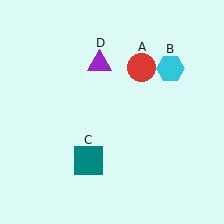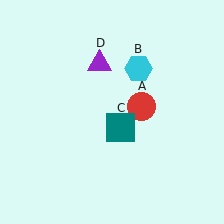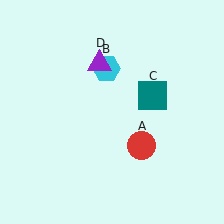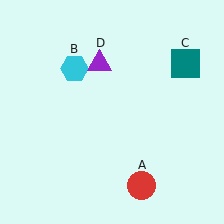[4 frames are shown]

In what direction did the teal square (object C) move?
The teal square (object C) moved up and to the right.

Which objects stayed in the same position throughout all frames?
Purple triangle (object D) remained stationary.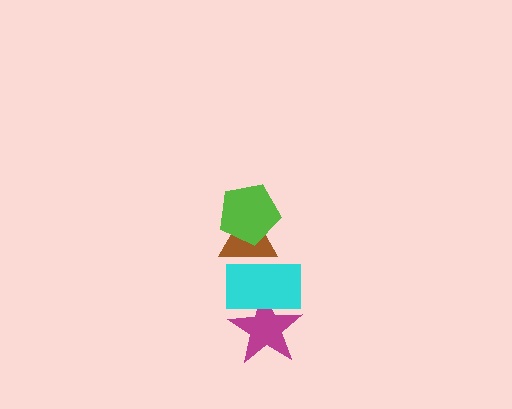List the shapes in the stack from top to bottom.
From top to bottom: the lime pentagon, the brown triangle, the cyan rectangle, the magenta star.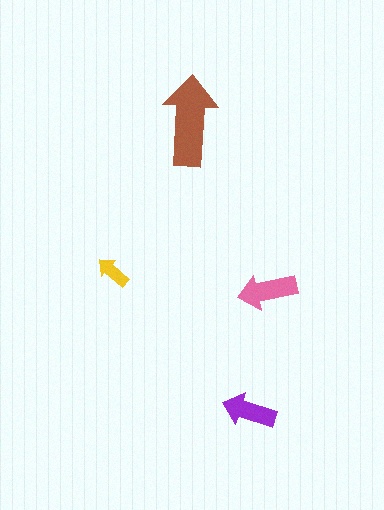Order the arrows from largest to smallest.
the brown one, the pink one, the purple one, the yellow one.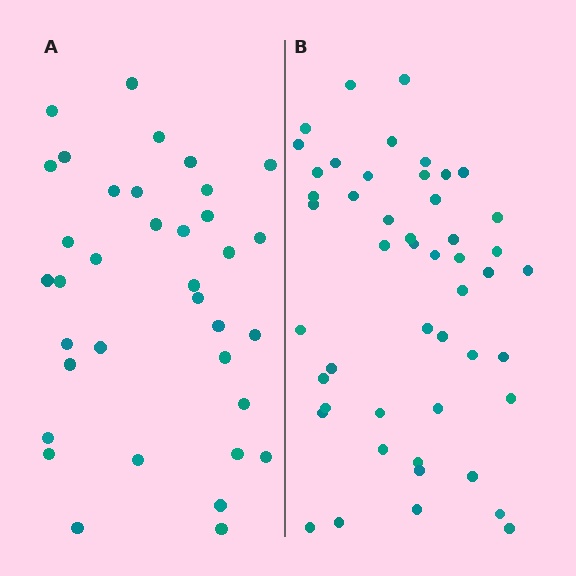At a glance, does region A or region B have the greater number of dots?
Region B (the right region) has more dots.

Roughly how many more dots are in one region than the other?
Region B has approximately 15 more dots than region A.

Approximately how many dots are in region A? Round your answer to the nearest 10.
About 40 dots. (The exact count is 36, which rounds to 40.)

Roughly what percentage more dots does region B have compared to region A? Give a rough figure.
About 35% more.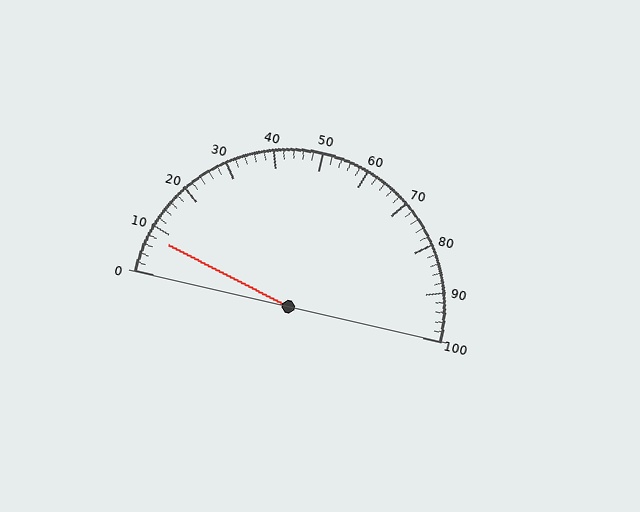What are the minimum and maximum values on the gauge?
The gauge ranges from 0 to 100.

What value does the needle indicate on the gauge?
The needle indicates approximately 8.